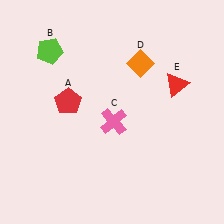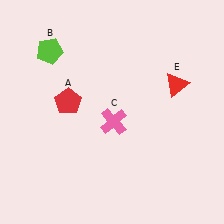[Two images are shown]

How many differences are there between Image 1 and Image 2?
There is 1 difference between the two images.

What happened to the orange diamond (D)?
The orange diamond (D) was removed in Image 2. It was in the top-right area of Image 1.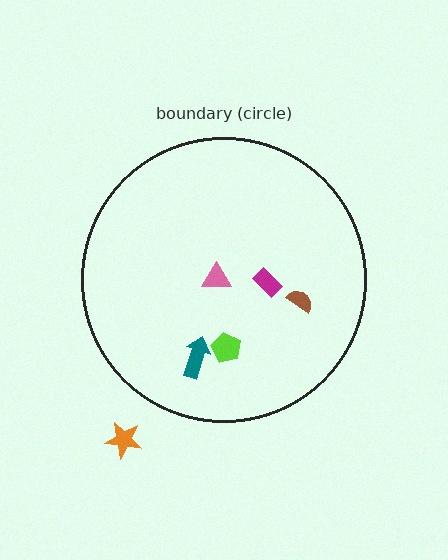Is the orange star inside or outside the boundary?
Outside.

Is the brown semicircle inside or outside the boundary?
Inside.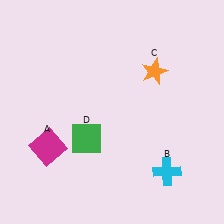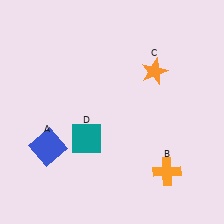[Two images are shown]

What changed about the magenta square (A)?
In Image 1, A is magenta. In Image 2, it changed to blue.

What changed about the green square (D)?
In Image 1, D is green. In Image 2, it changed to teal.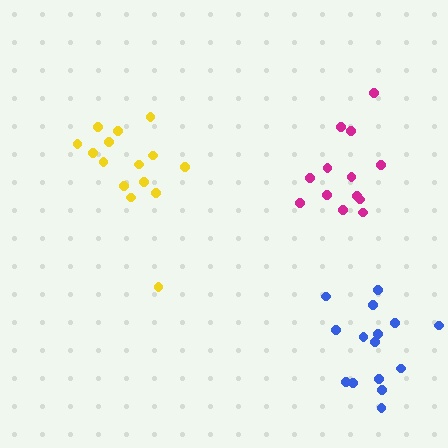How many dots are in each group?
Group 1: 15 dots, Group 2: 15 dots, Group 3: 13 dots (43 total).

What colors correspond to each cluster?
The clusters are colored: yellow, blue, magenta.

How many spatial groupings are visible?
There are 3 spatial groupings.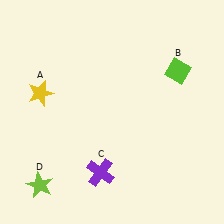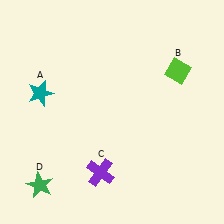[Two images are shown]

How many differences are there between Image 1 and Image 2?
There are 2 differences between the two images.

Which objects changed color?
A changed from yellow to teal. D changed from lime to green.